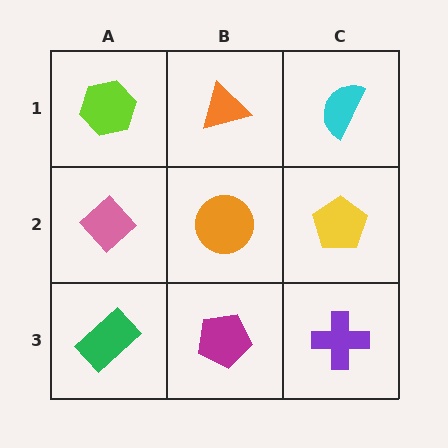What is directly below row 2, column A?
A green rectangle.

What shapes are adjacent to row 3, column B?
An orange circle (row 2, column B), a green rectangle (row 3, column A), a purple cross (row 3, column C).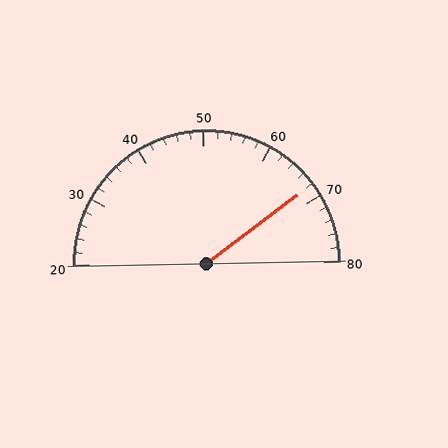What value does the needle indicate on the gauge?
The needle indicates approximately 68.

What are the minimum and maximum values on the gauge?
The gauge ranges from 20 to 80.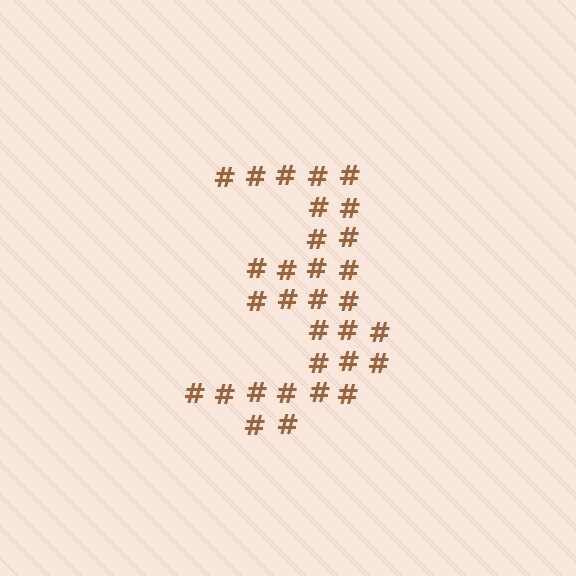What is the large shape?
The large shape is the digit 3.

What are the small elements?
The small elements are hash symbols.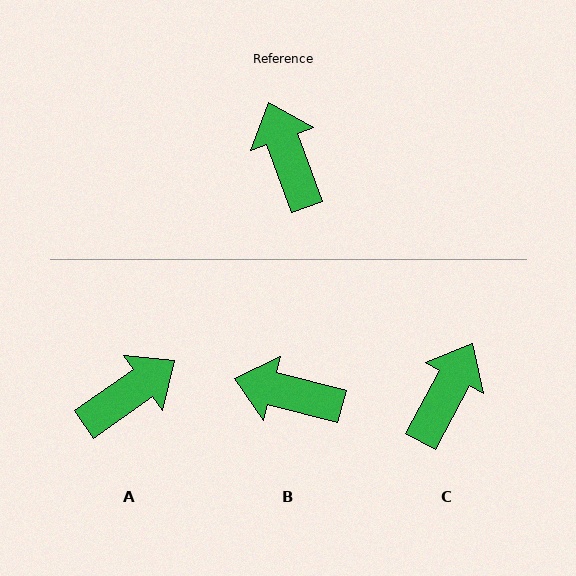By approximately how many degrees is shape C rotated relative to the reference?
Approximately 48 degrees clockwise.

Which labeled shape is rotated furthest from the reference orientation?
A, about 75 degrees away.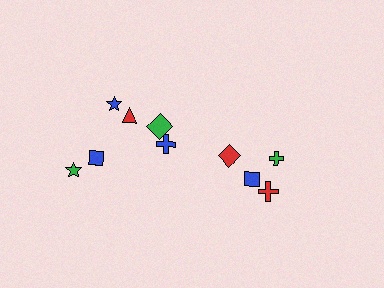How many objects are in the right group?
There are 4 objects.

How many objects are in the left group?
There are 6 objects.